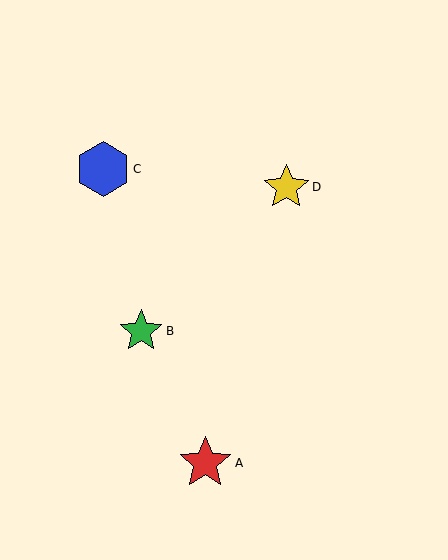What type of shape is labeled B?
Shape B is a green star.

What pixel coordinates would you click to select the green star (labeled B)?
Click at (141, 331) to select the green star B.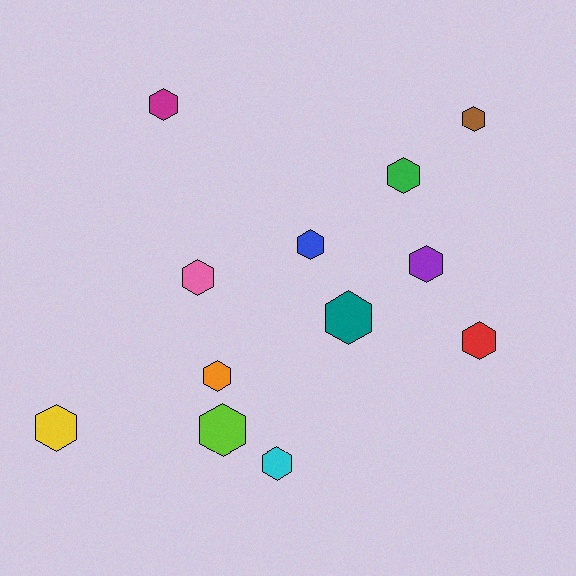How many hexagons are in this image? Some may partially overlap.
There are 12 hexagons.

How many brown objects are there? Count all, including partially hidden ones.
There is 1 brown object.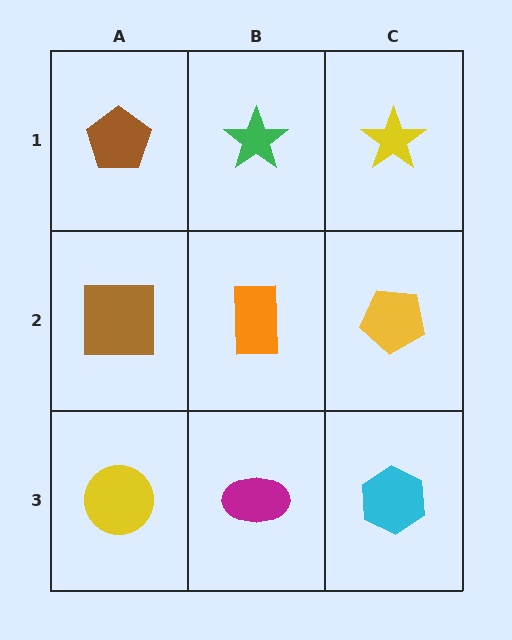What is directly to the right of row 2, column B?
A yellow pentagon.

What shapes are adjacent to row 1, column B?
An orange rectangle (row 2, column B), a brown pentagon (row 1, column A), a yellow star (row 1, column C).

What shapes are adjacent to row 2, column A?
A brown pentagon (row 1, column A), a yellow circle (row 3, column A), an orange rectangle (row 2, column B).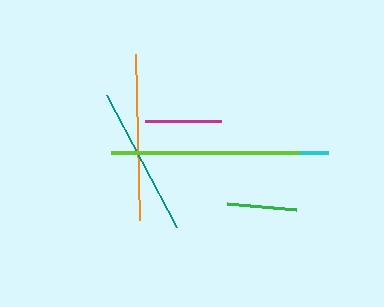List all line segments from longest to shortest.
From longest to shortest: lime, orange, teal, cyan, magenta, green.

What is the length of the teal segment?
The teal segment is approximately 149 pixels long.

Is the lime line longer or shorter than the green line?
The lime line is longer than the green line.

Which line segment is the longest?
The lime line is the longest at approximately 188 pixels.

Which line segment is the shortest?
The green line is the shortest at approximately 70 pixels.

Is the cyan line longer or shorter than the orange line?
The orange line is longer than the cyan line.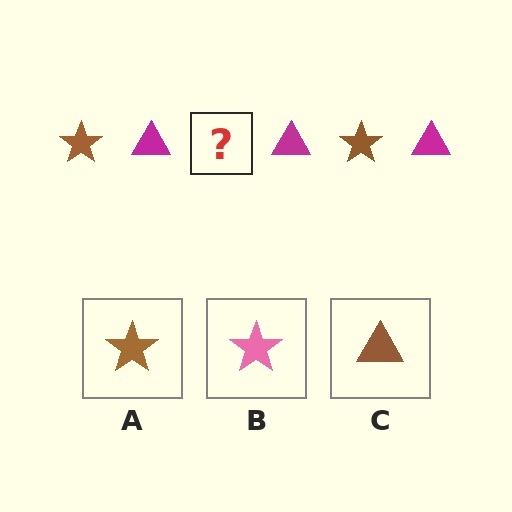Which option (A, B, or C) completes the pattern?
A.